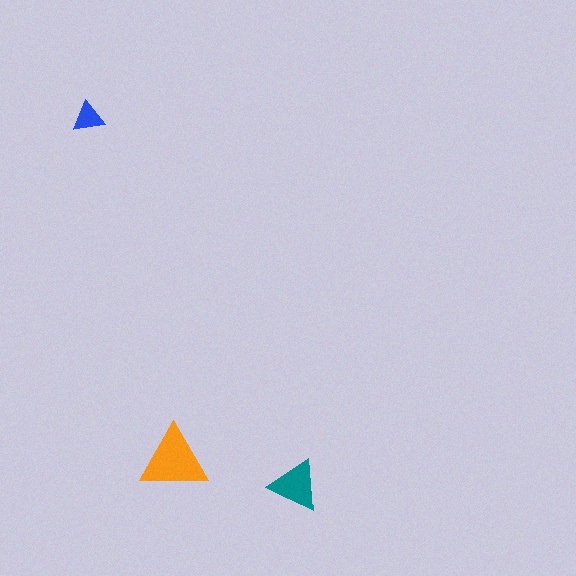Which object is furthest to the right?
The teal triangle is rightmost.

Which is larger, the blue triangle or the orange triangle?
The orange one.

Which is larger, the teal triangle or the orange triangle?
The orange one.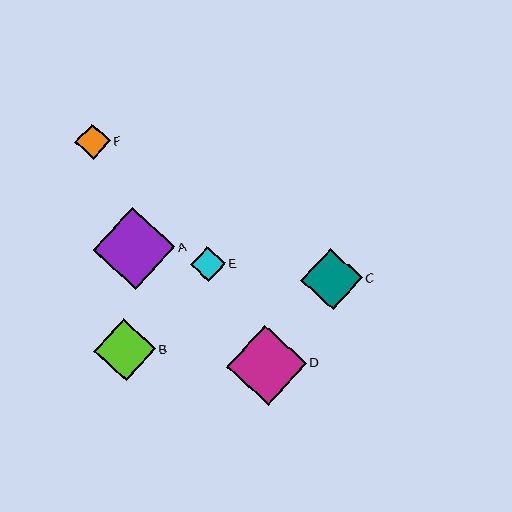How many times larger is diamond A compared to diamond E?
Diamond A is approximately 2.4 times the size of diamond E.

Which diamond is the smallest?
Diamond E is the smallest with a size of approximately 35 pixels.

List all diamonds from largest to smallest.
From largest to smallest: A, D, B, C, F, E.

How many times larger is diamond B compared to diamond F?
Diamond B is approximately 1.7 times the size of diamond F.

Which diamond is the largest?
Diamond A is the largest with a size of approximately 82 pixels.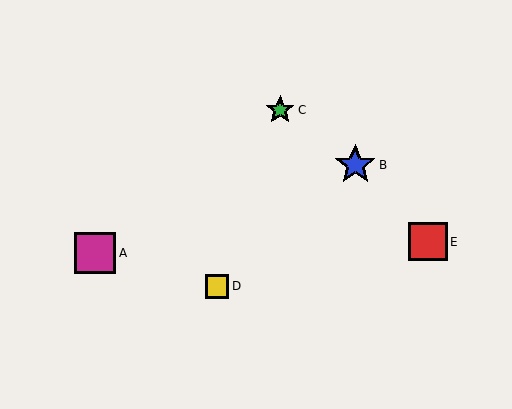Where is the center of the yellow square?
The center of the yellow square is at (217, 286).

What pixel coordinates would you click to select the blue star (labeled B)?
Click at (355, 165) to select the blue star B.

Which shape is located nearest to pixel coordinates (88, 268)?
The magenta square (labeled A) at (95, 253) is nearest to that location.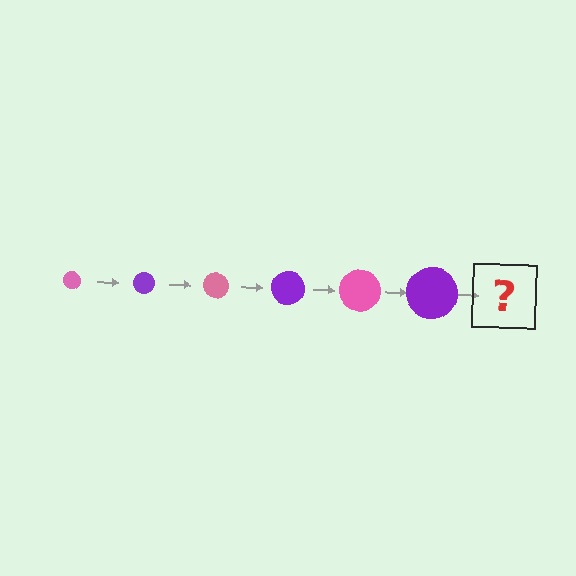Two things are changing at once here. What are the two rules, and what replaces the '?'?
The two rules are that the circle grows larger each step and the color cycles through pink and purple. The '?' should be a pink circle, larger than the previous one.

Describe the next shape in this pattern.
It should be a pink circle, larger than the previous one.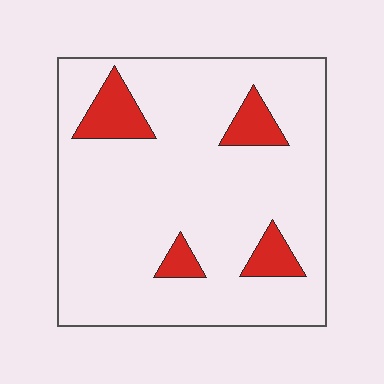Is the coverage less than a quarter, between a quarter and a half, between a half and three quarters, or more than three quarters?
Less than a quarter.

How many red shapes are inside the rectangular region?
4.